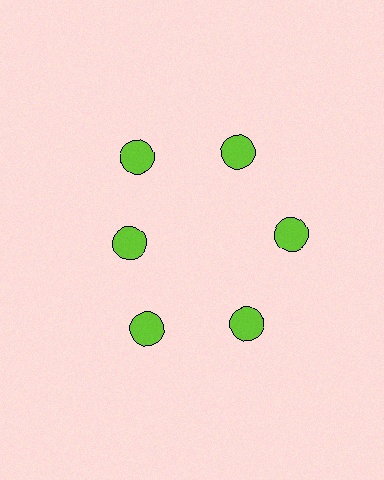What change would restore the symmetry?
The symmetry would be restored by moving it outward, back onto the ring so that all 6 circles sit at equal angles and equal distance from the center.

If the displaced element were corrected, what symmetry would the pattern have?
It would have 6-fold rotational symmetry — the pattern would map onto itself every 60 degrees.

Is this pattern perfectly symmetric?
No. The 6 lime circles are arranged in a ring, but one element near the 9 o'clock position is pulled inward toward the center, breaking the 6-fold rotational symmetry.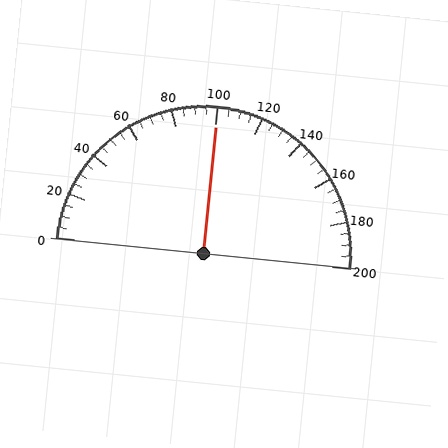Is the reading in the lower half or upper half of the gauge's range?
The reading is in the upper half of the range (0 to 200).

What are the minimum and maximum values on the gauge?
The gauge ranges from 0 to 200.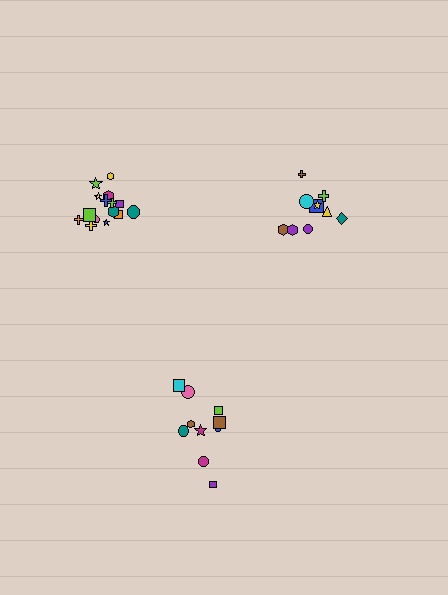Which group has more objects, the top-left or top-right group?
The top-left group.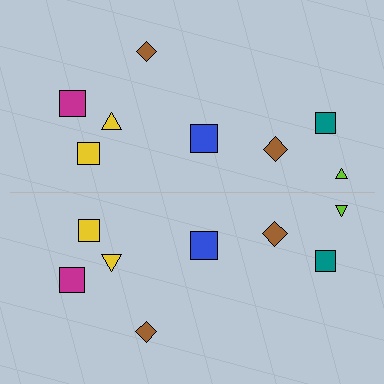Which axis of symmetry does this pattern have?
The pattern has a horizontal axis of symmetry running through the center of the image.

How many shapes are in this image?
There are 16 shapes in this image.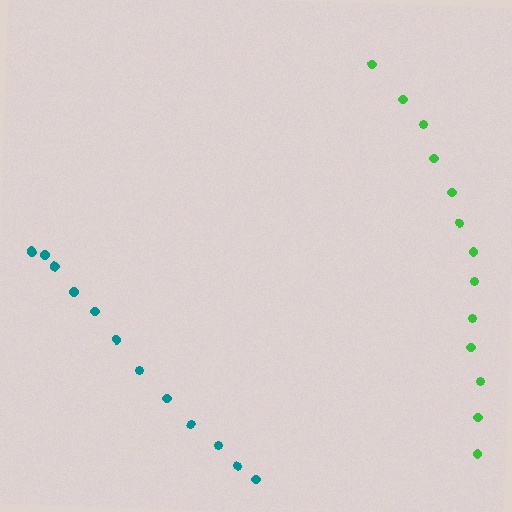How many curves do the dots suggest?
There are 2 distinct paths.